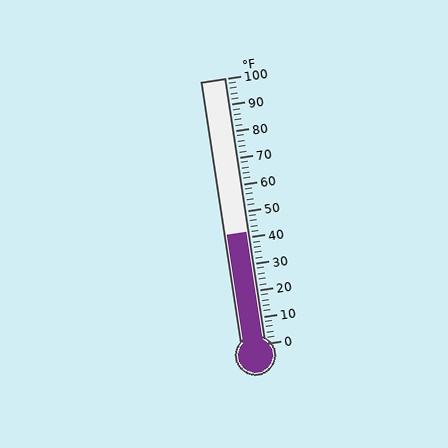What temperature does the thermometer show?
The thermometer shows approximately 42°F.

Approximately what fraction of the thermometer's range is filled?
The thermometer is filled to approximately 40% of its range.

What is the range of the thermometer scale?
The thermometer scale ranges from 0°F to 100°F.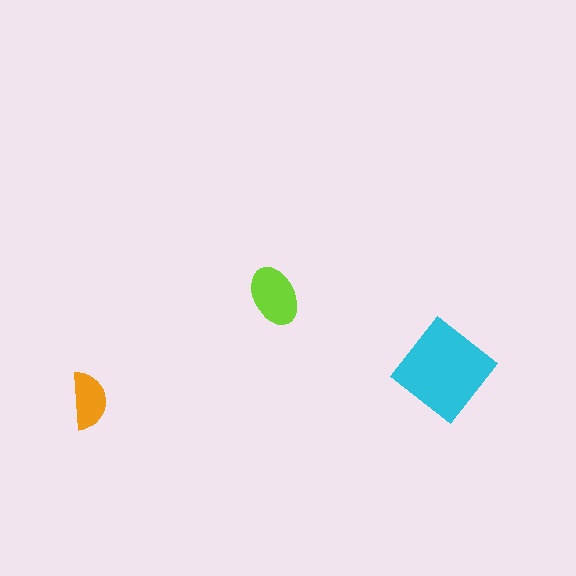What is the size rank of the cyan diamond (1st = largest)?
1st.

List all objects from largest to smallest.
The cyan diamond, the lime ellipse, the orange semicircle.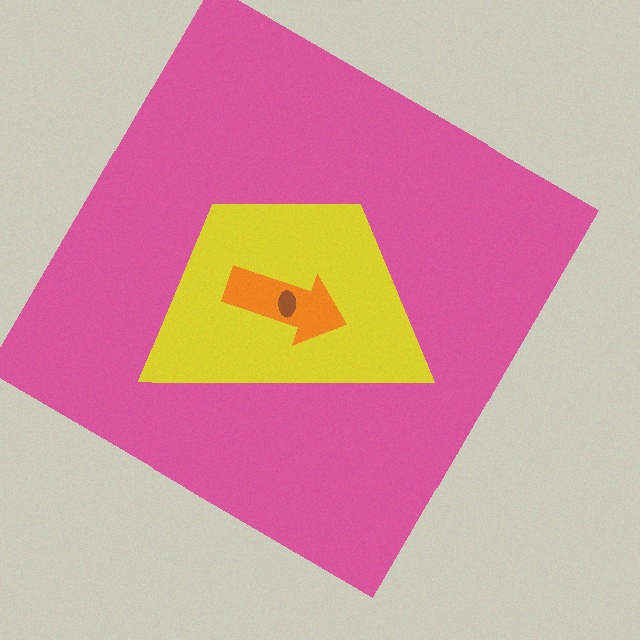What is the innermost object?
The brown ellipse.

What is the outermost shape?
The pink diamond.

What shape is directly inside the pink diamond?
The yellow trapezoid.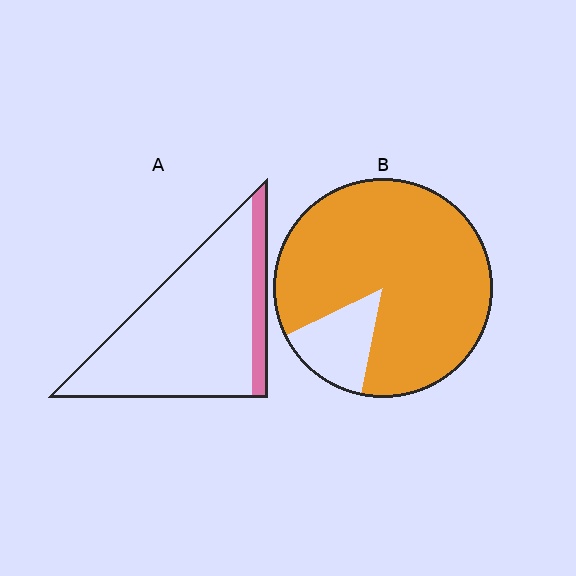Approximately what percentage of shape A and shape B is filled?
A is approximately 15% and B is approximately 85%.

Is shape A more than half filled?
No.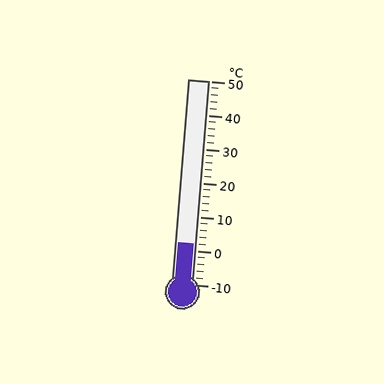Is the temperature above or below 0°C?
The temperature is above 0°C.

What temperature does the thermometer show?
The thermometer shows approximately 2°C.